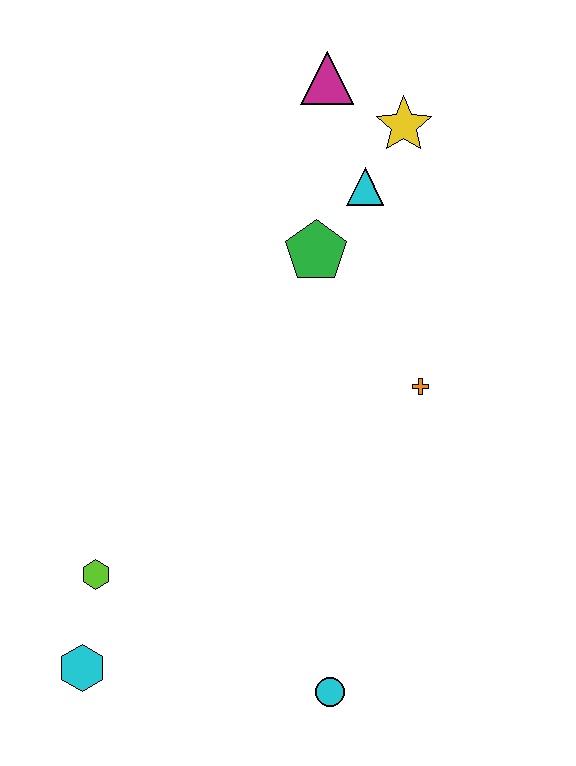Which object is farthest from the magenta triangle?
The cyan hexagon is farthest from the magenta triangle.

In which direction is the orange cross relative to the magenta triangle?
The orange cross is below the magenta triangle.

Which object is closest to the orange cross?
The green pentagon is closest to the orange cross.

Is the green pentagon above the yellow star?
No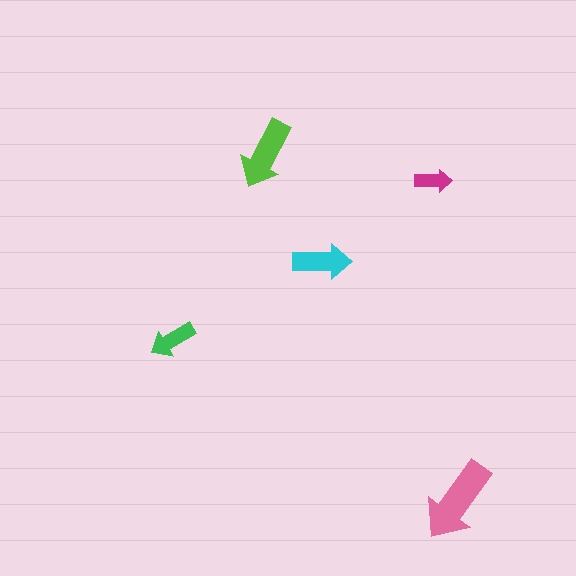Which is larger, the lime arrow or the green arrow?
The lime one.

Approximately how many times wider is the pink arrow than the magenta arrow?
About 2.5 times wider.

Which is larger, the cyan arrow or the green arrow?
The cyan one.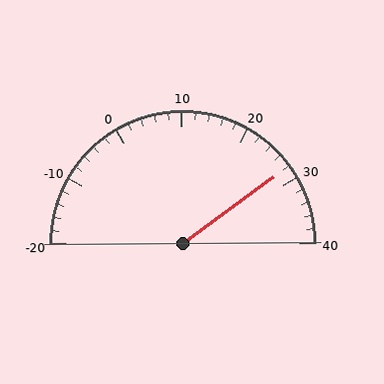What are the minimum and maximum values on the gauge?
The gauge ranges from -20 to 40.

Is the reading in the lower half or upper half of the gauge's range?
The reading is in the upper half of the range (-20 to 40).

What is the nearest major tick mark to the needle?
The nearest major tick mark is 30.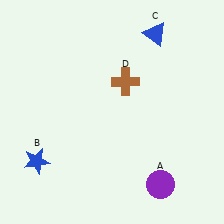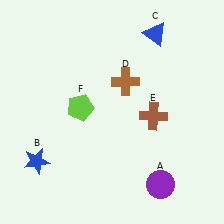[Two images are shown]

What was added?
A brown cross (E), a lime pentagon (F) were added in Image 2.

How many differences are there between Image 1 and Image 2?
There are 2 differences between the two images.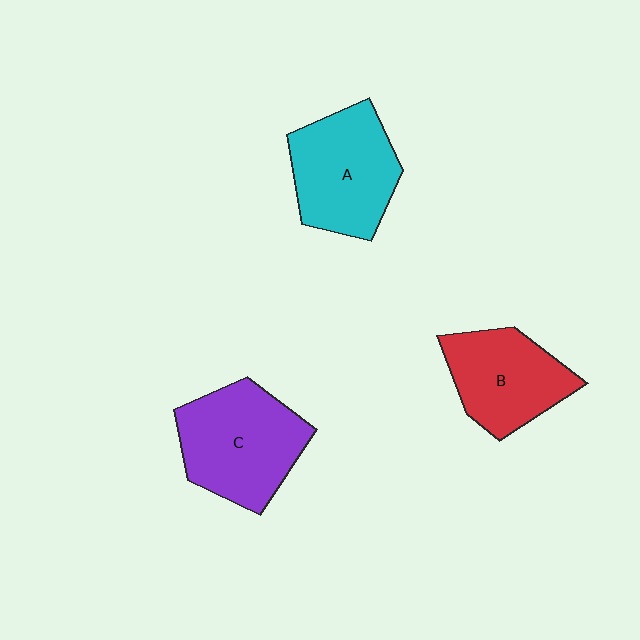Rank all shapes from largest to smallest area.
From largest to smallest: C (purple), A (cyan), B (red).